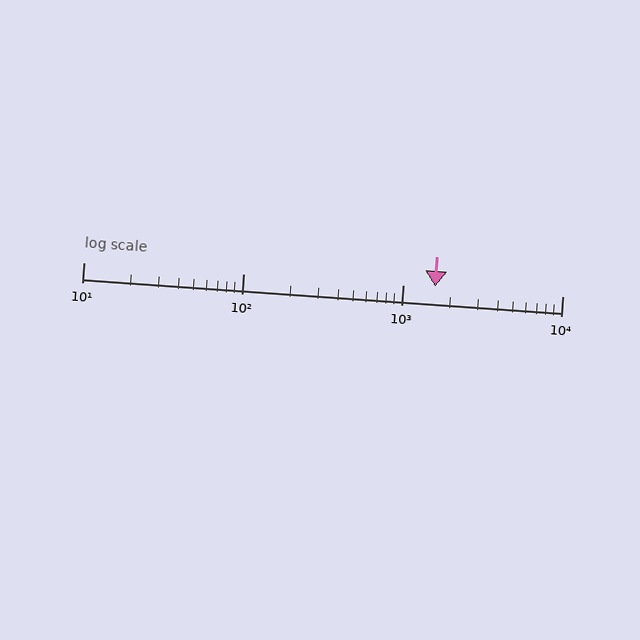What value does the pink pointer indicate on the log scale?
The pointer indicates approximately 1600.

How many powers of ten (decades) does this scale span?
The scale spans 3 decades, from 10 to 10000.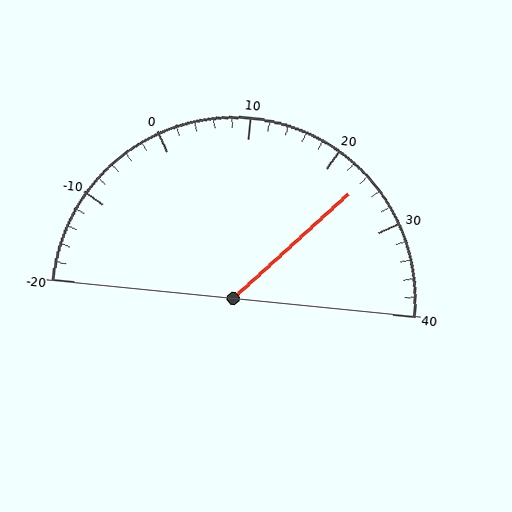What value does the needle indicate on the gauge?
The needle indicates approximately 24.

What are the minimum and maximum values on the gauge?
The gauge ranges from -20 to 40.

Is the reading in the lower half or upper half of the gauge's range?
The reading is in the upper half of the range (-20 to 40).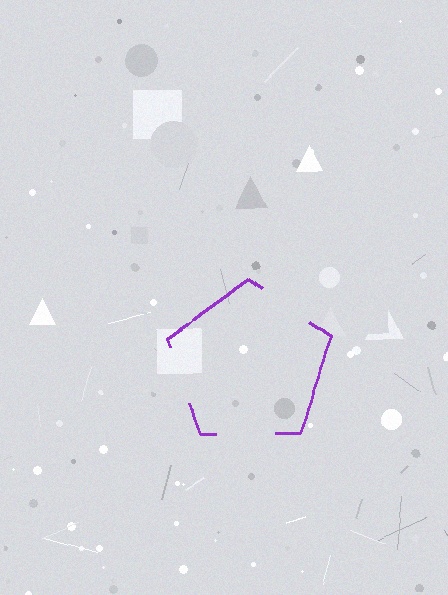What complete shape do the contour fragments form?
The contour fragments form a pentagon.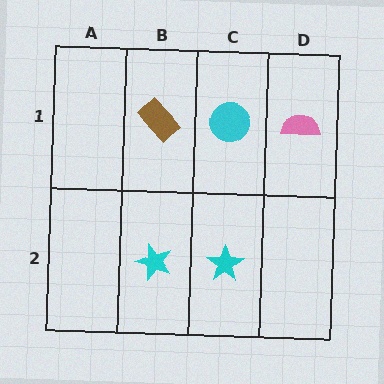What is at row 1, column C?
A cyan circle.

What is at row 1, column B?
A brown rectangle.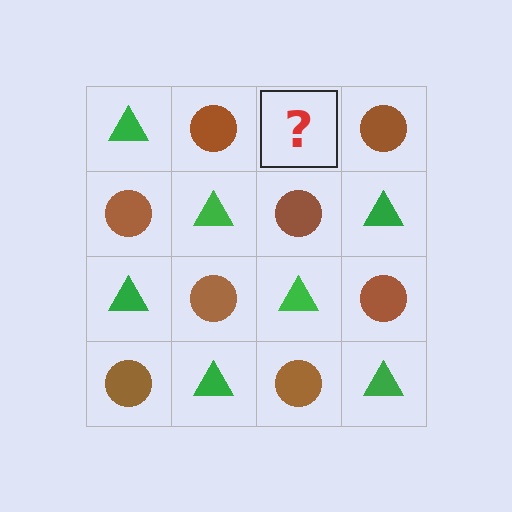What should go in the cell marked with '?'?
The missing cell should contain a green triangle.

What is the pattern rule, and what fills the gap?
The rule is that it alternates green triangle and brown circle in a checkerboard pattern. The gap should be filled with a green triangle.